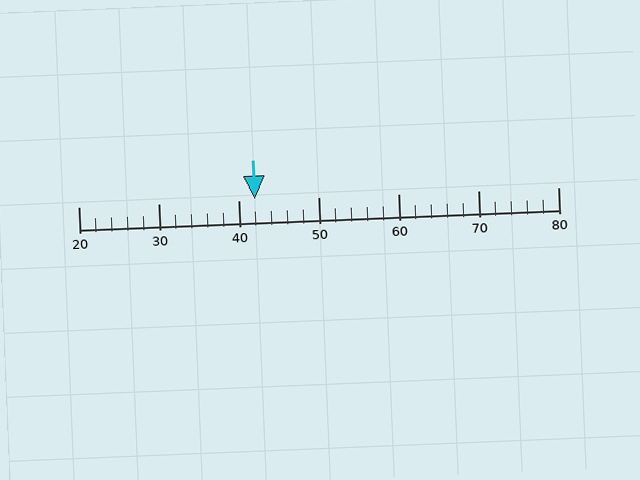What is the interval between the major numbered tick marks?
The major tick marks are spaced 10 units apart.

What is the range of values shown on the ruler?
The ruler shows values from 20 to 80.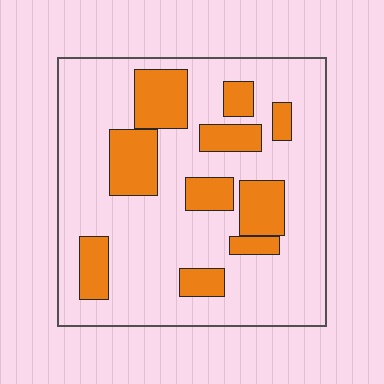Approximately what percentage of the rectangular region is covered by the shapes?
Approximately 25%.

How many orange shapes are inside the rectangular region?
10.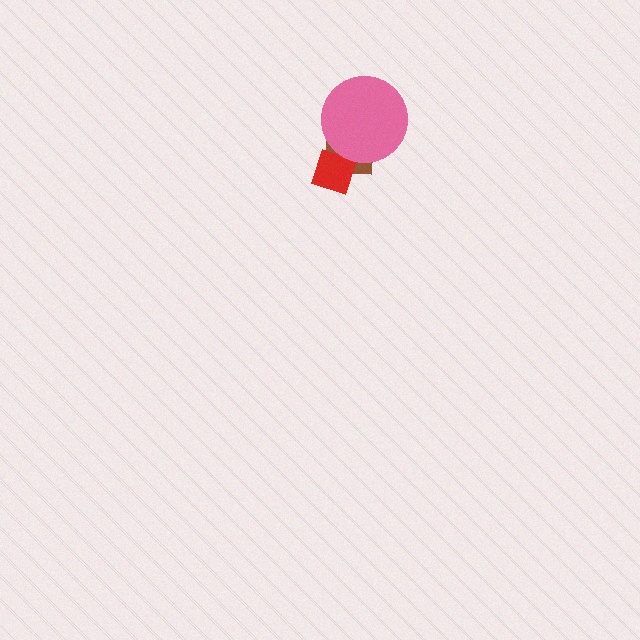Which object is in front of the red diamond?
The pink circle is in front of the red diamond.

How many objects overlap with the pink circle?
2 objects overlap with the pink circle.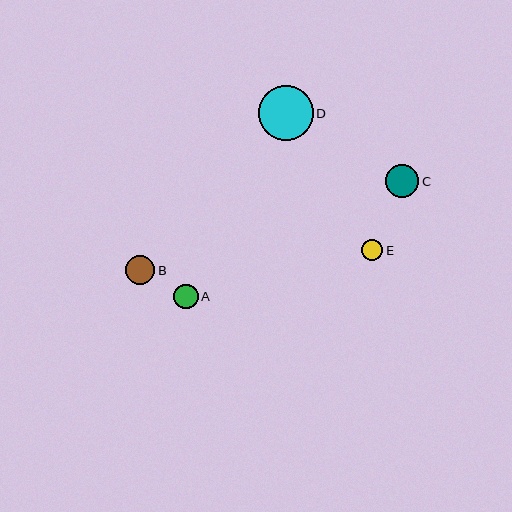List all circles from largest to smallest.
From largest to smallest: D, C, B, A, E.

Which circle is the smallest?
Circle E is the smallest with a size of approximately 21 pixels.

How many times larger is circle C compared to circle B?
Circle C is approximately 1.1 times the size of circle B.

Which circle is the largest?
Circle D is the largest with a size of approximately 55 pixels.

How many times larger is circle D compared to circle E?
Circle D is approximately 2.6 times the size of circle E.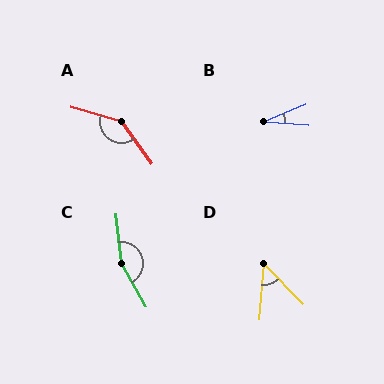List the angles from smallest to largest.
B (27°), D (49°), A (142°), C (158°).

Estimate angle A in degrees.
Approximately 142 degrees.